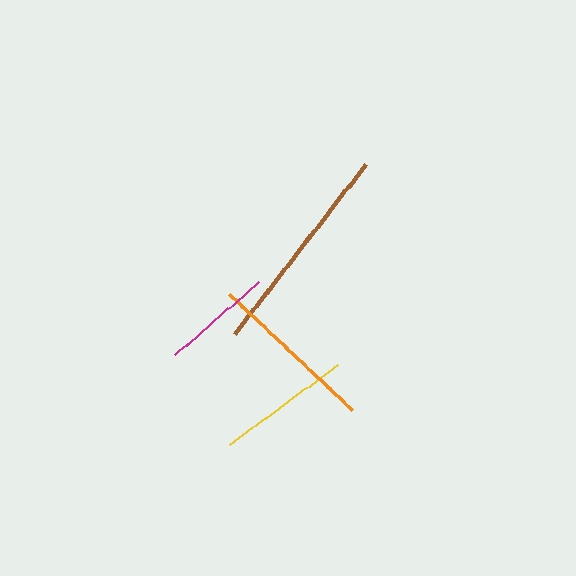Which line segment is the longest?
The brown line is the longest at approximately 215 pixels.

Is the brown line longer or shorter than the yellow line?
The brown line is longer than the yellow line.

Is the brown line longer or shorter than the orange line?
The brown line is longer than the orange line.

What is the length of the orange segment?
The orange segment is approximately 169 pixels long.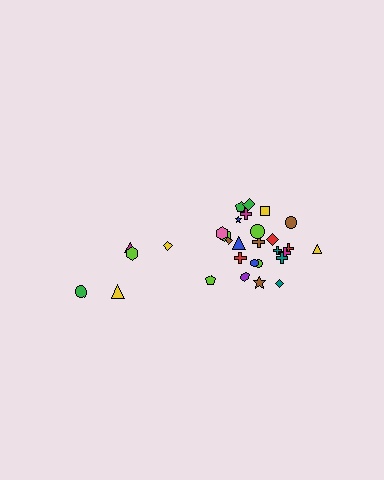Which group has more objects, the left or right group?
The right group.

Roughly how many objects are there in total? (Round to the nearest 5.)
Roughly 30 objects in total.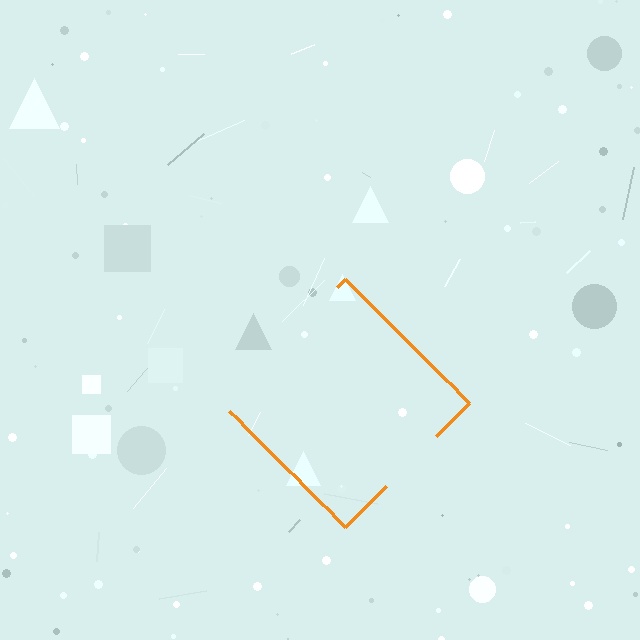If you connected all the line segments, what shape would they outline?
They would outline a diamond.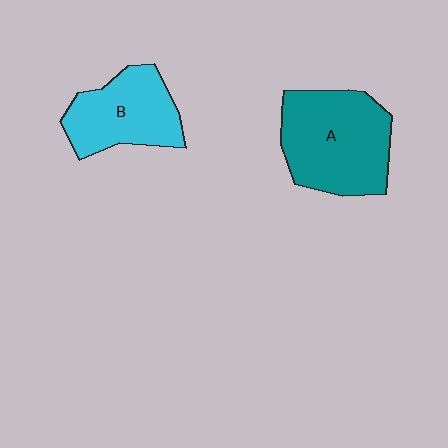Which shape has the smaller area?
Shape B (cyan).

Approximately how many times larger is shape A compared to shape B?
Approximately 1.3 times.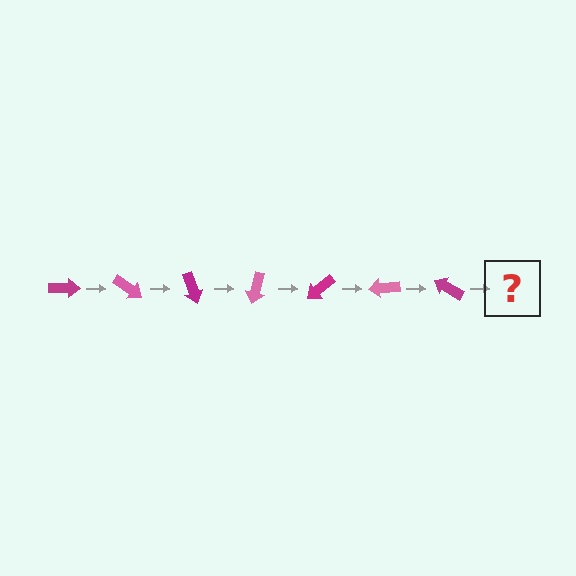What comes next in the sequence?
The next element should be a pink arrow, rotated 245 degrees from the start.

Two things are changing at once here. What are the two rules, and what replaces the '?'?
The two rules are that it rotates 35 degrees each step and the color cycles through magenta and pink. The '?' should be a pink arrow, rotated 245 degrees from the start.